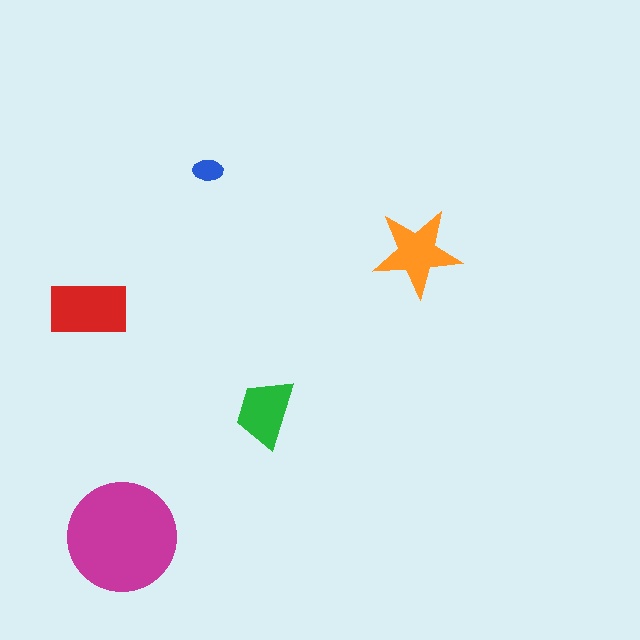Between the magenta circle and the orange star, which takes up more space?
The magenta circle.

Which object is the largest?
The magenta circle.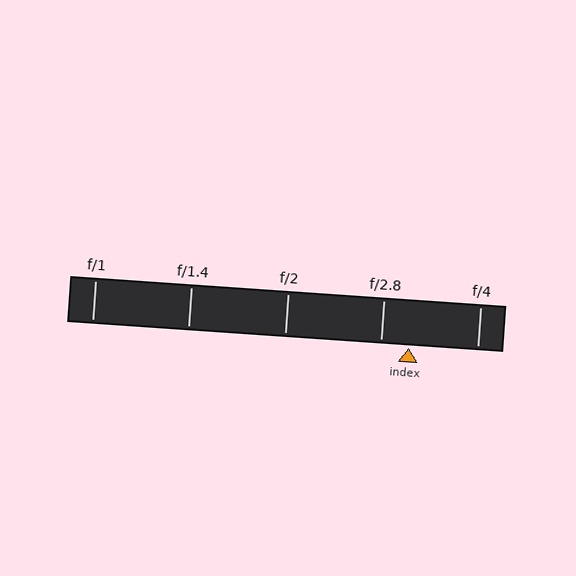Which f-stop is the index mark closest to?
The index mark is closest to f/2.8.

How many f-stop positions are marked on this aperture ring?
There are 5 f-stop positions marked.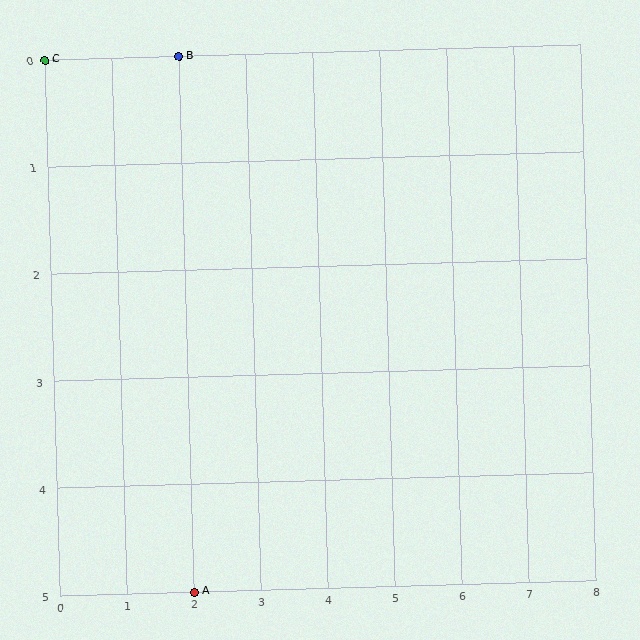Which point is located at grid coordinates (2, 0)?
Point B is at (2, 0).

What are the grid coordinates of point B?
Point B is at grid coordinates (2, 0).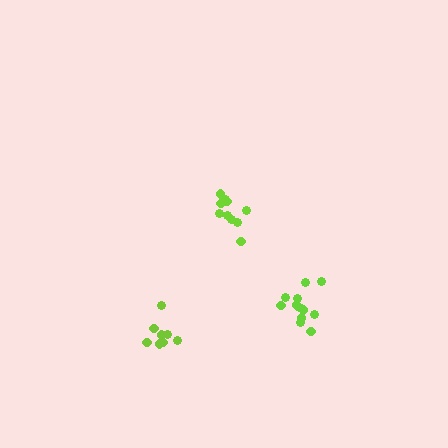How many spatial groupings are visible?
There are 3 spatial groupings.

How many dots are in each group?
Group 1: 11 dots, Group 2: 12 dots, Group 3: 8 dots (31 total).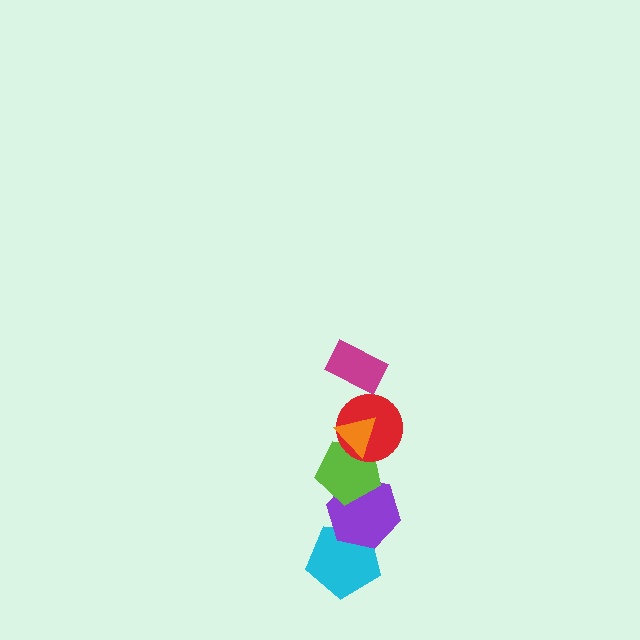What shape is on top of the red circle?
The orange triangle is on top of the red circle.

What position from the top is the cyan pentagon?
The cyan pentagon is 6th from the top.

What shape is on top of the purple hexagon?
The lime pentagon is on top of the purple hexagon.